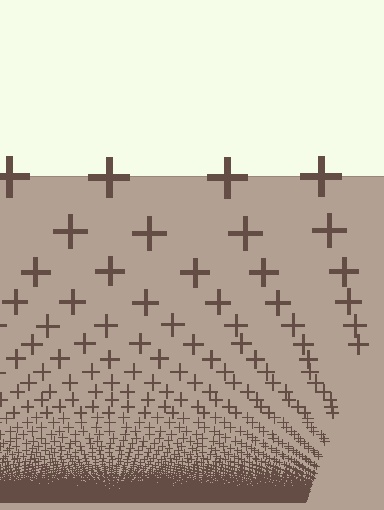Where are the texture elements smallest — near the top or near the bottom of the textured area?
Near the bottom.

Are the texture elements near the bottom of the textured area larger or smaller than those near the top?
Smaller. The gradient is inverted — elements near the bottom are smaller and denser.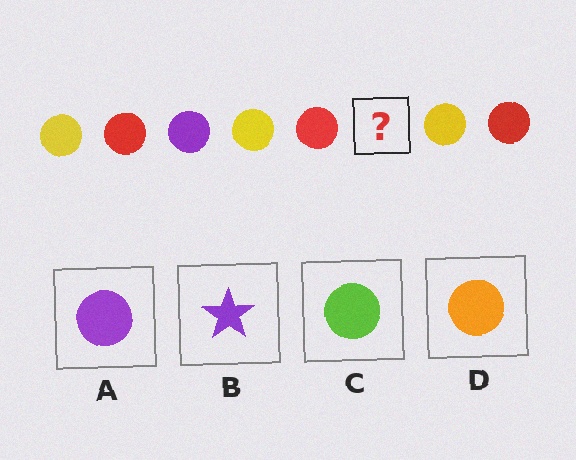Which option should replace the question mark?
Option A.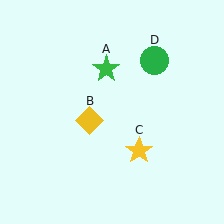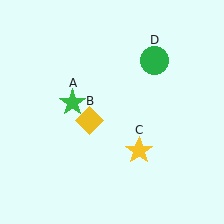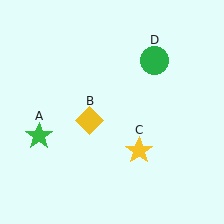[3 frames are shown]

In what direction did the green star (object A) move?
The green star (object A) moved down and to the left.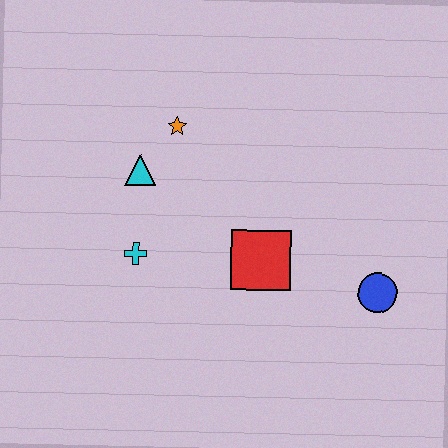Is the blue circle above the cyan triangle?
No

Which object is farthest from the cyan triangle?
The blue circle is farthest from the cyan triangle.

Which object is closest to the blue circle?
The red square is closest to the blue circle.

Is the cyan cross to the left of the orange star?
Yes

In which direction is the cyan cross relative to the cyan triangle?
The cyan cross is below the cyan triangle.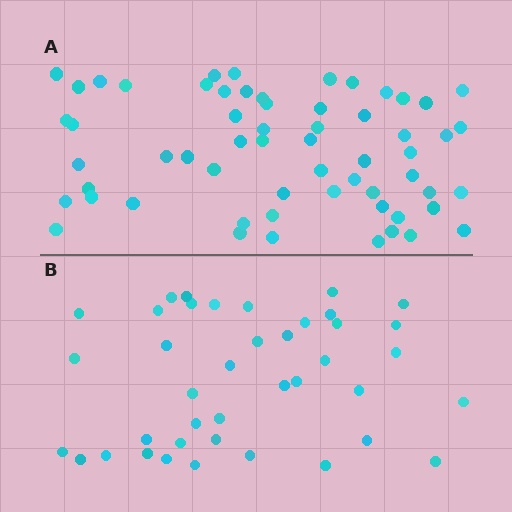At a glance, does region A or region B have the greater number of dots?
Region A (the top region) has more dots.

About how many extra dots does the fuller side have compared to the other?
Region A has approximately 20 more dots than region B.